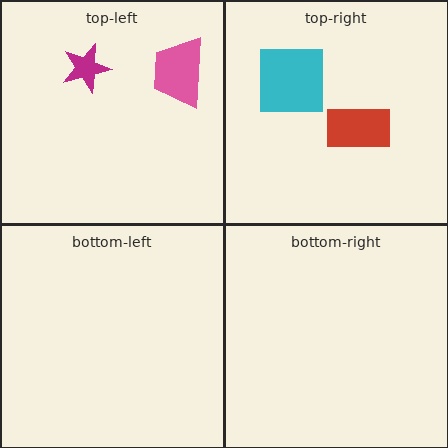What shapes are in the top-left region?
The pink trapezoid, the magenta star.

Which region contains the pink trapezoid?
The top-left region.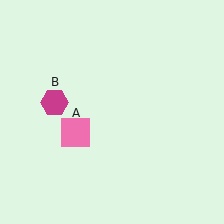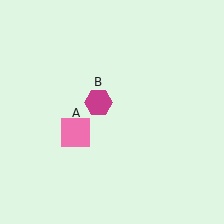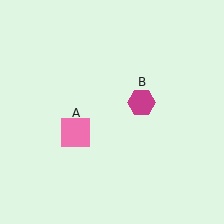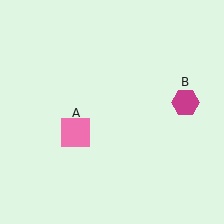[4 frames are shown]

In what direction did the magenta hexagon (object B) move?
The magenta hexagon (object B) moved right.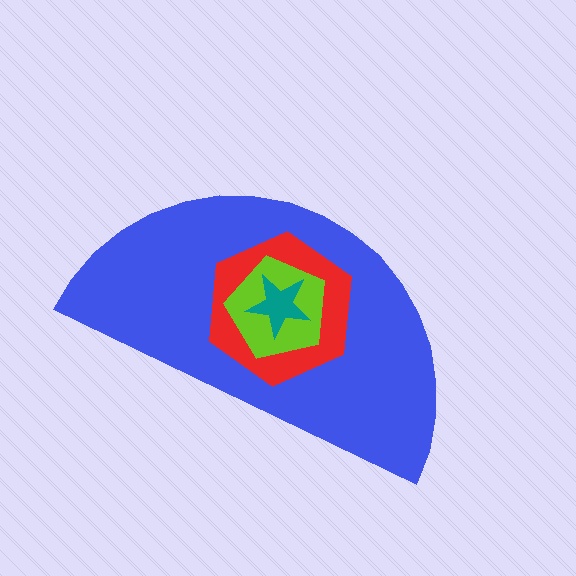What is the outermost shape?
The blue semicircle.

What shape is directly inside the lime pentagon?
The teal star.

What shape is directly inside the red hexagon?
The lime pentagon.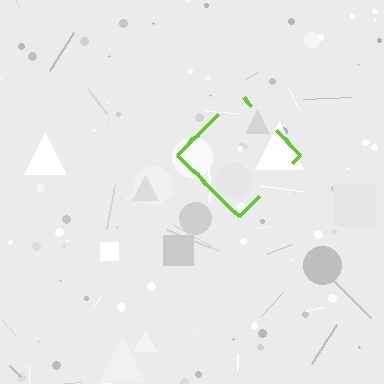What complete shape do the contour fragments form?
The contour fragments form a diamond.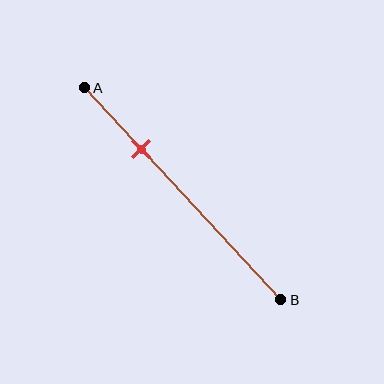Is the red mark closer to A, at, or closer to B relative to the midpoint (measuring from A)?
The red mark is closer to point A than the midpoint of segment AB.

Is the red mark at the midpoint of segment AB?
No, the mark is at about 30% from A, not at the 50% midpoint.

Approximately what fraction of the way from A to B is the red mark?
The red mark is approximately 30% of the way from A to B.